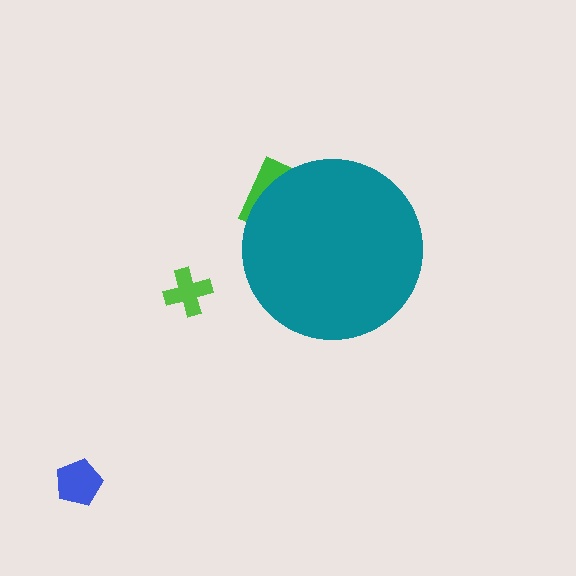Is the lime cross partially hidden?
No, the lime cross is fully visible.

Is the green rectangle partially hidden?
Yes, the green rectangle is partially hidden behind the teal circle.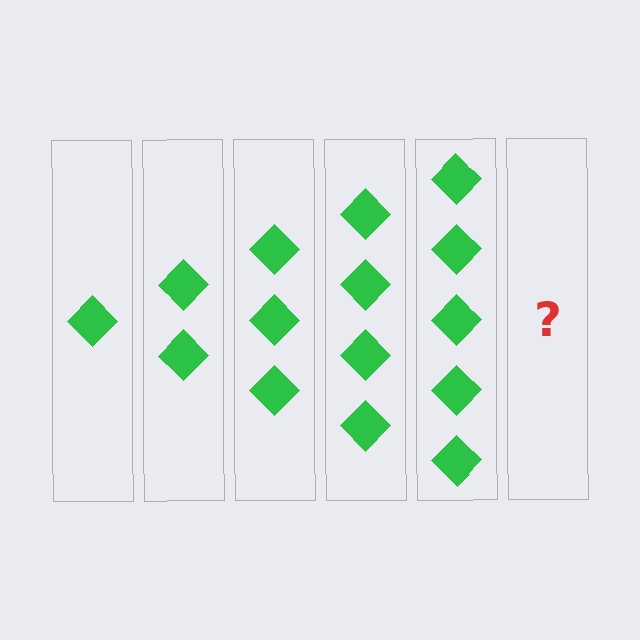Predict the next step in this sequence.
The next step is 6 diamonds.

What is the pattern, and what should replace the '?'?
The pattern is that each step adds one more diamond. The '?' should be 6 diamonds.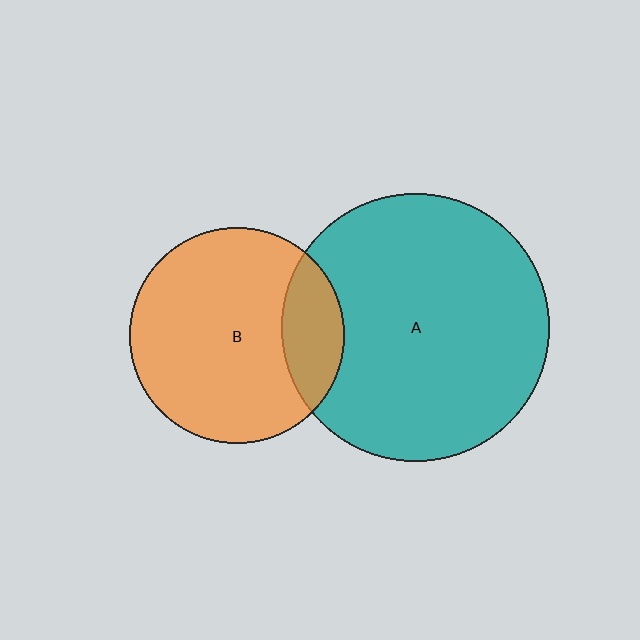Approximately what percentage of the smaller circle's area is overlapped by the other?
Approximately 20%.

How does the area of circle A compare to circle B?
Approximately 1.5 times.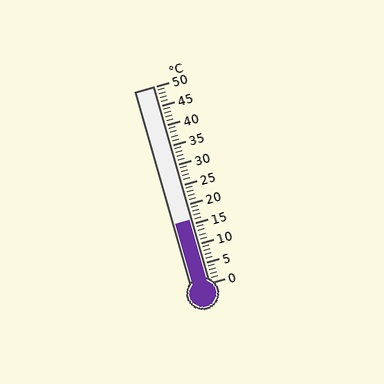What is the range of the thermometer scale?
The thermometer scale ranges from 0°C to 50°C.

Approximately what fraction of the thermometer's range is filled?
The thermometer is filled to approximately 30% of its range.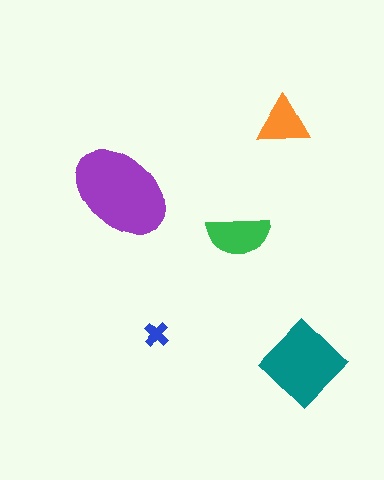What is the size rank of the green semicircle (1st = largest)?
3rd.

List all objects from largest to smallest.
The purple ellipse, the teal diamond, the green semicircle, the orange triangle, the blue cross.